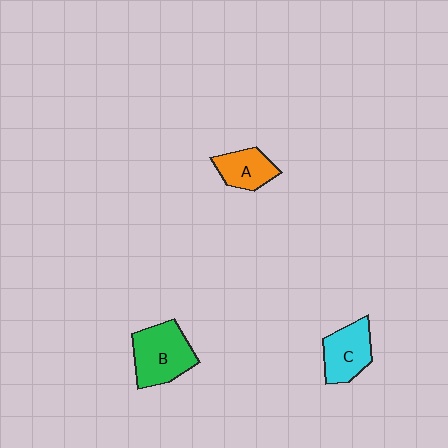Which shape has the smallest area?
Shape A (orange).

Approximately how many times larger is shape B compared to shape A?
Approximately 1.6 times.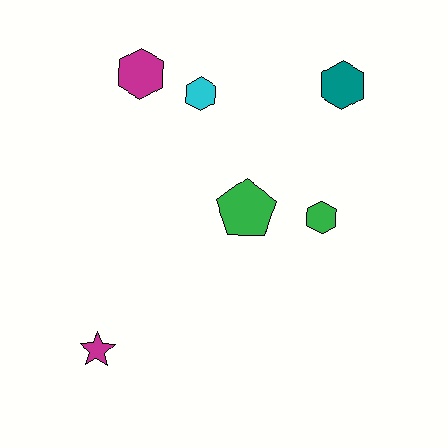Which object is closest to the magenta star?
The green pentagon is closest to the magenta star.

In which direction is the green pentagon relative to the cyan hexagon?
The green pentagon is below the cyan hexagon.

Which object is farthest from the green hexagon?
The magenta star is farthest from the green hexagon.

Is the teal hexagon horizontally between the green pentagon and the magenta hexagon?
No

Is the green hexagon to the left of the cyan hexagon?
No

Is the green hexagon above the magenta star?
Yes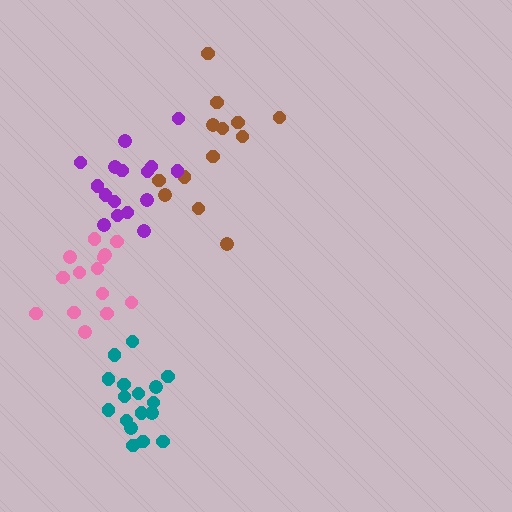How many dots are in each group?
Group 1: 14 dots, Group 2: 13 dots, Group 3: 17 dots, Group 4: 16 dots (60 total).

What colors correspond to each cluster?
The clusters are colored: pink, brown, teal, purple.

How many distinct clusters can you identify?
There are 4 distinct clusters.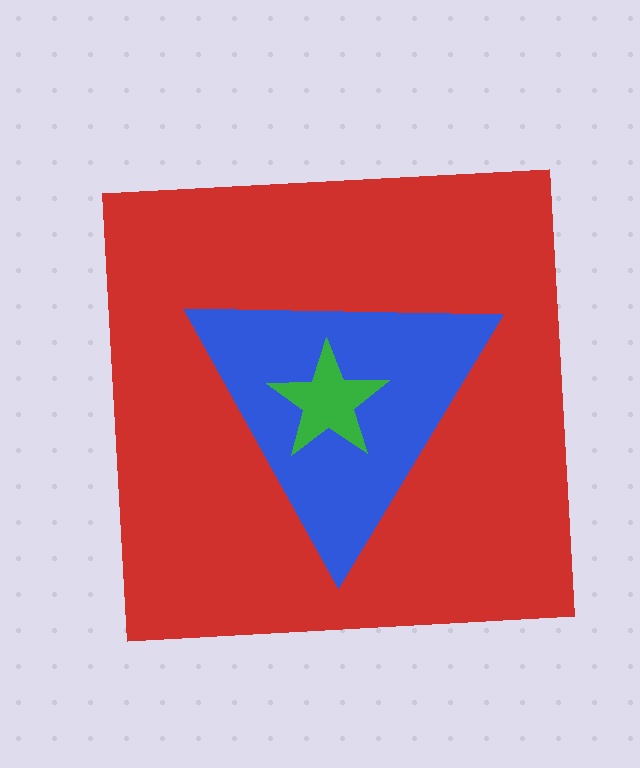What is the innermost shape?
The green star.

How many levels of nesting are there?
3.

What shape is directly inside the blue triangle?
The green star.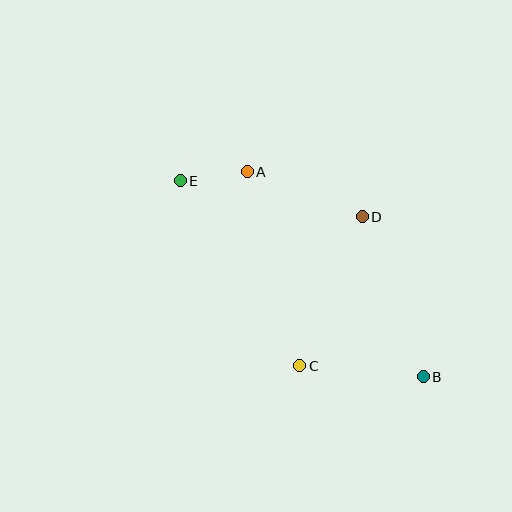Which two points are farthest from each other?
Points B and E are farthest from each other.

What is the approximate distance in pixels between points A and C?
The distance between A and C is approximately 201 pixels.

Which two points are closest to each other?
Points A and E are closest to each other.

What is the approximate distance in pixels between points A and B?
The distance between A and B is approximately 270 pixels.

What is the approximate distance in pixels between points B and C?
The distance between B and C is approximately 124 pixels.